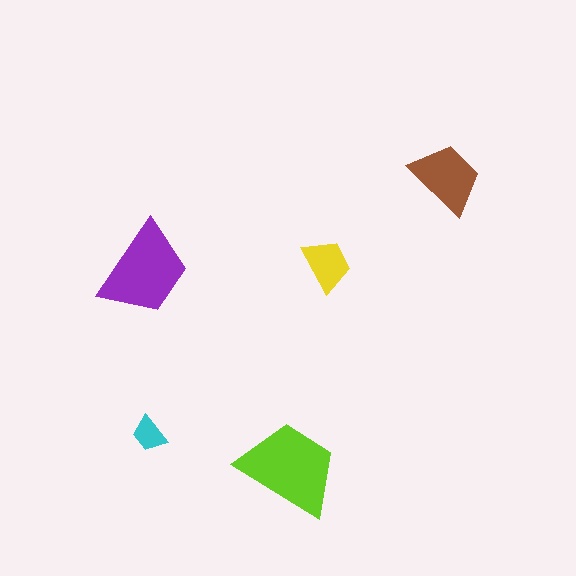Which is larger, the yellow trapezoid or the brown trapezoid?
The brown one.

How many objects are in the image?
There are 5 objects in the image.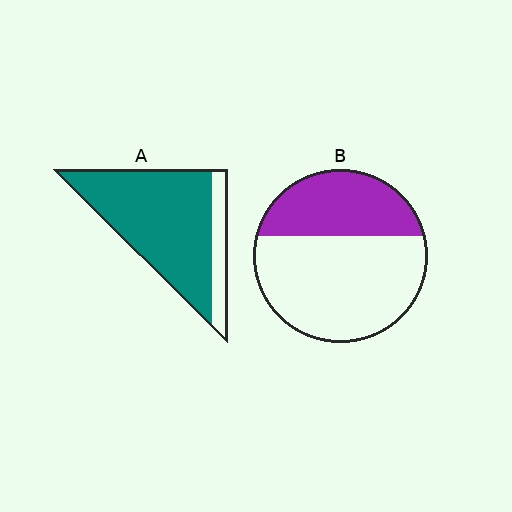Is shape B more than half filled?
No.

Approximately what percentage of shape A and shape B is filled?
A is approximately 85% and B is approximately 35%.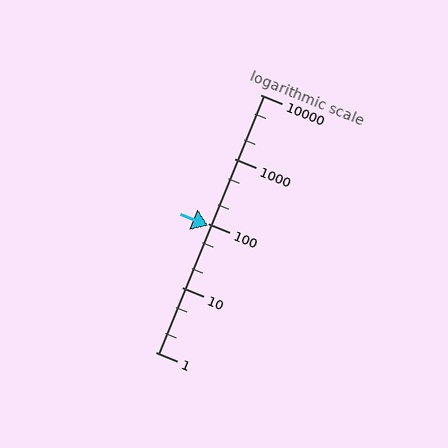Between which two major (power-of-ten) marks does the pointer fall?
The pointer is between 10 and 100.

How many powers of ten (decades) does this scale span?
The scale spans 4 decades, from 1 to 10000.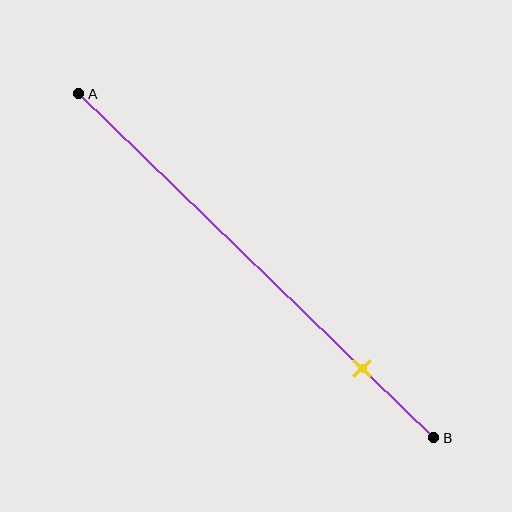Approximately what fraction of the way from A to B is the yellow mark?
The yellow mark is approximately 80% of the way from A to B.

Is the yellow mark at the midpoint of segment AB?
No, the mark is at about 80% from A, not at the 50% midpoint.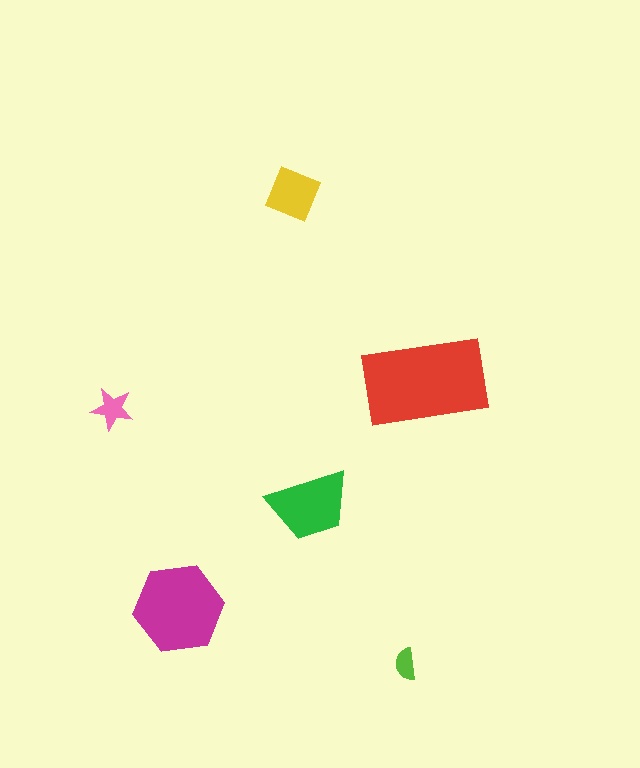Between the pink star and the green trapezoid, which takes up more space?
The green trapezoid.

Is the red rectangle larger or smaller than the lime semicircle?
Larger.